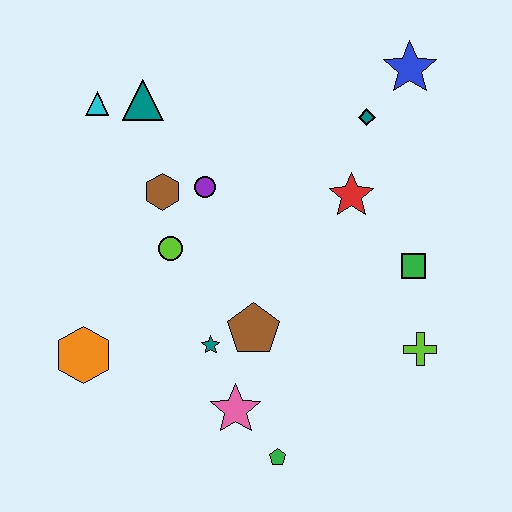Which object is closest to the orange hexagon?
The teal star is closest to the orange hexagon.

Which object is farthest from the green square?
The cyan triangle is farthest from the green square.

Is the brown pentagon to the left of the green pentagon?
Yes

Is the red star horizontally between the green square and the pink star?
Yes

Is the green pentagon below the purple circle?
Yes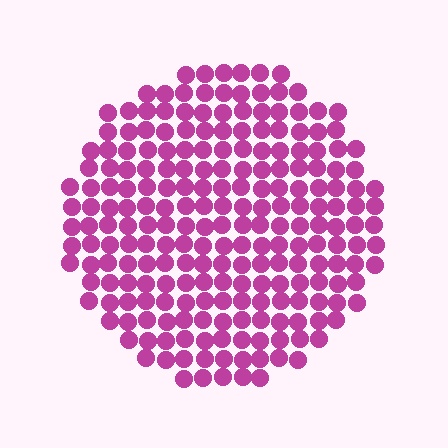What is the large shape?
The large shape is a circle.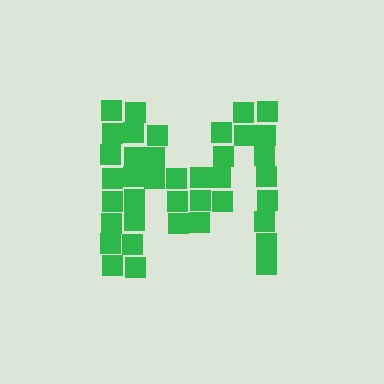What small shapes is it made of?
It is made of small squares.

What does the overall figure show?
The overall figure shows the letter M.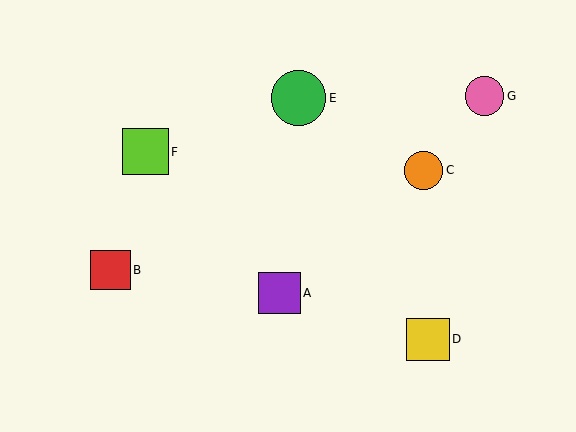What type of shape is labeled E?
Shape E is a green circle.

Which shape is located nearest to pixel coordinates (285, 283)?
The purple square (labeled A) at (279, 293) is nearest to that location.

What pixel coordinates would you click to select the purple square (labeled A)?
Click at (279, 293) to select the purple square A.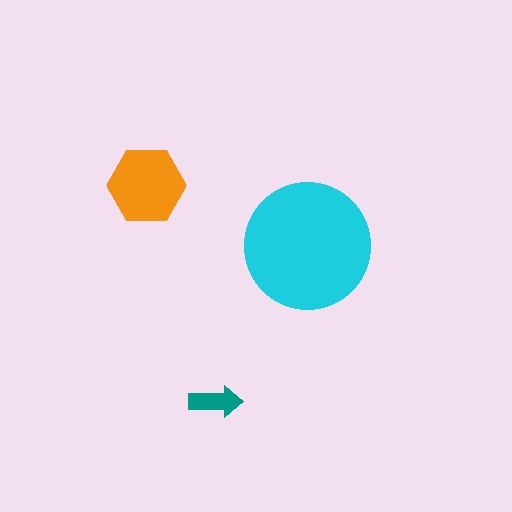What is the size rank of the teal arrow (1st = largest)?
3rd.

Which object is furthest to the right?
The cyan circle is rightmost.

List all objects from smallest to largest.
The teal arrow, the orange hexagon, the cyan circle.